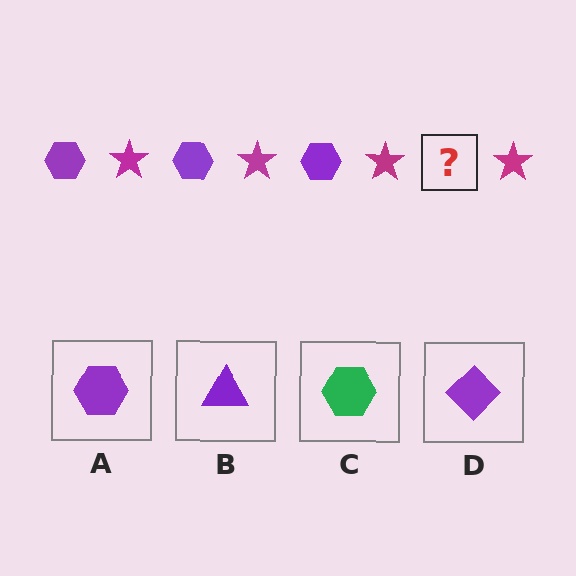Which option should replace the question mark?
Option A.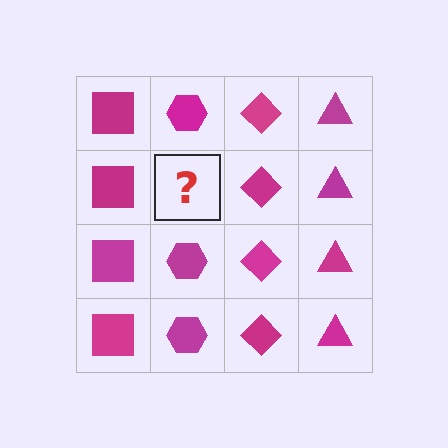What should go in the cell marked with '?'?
The missing cell should contain a magenta hexagon.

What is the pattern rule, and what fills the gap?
The rule is that each column has a consistent shape. The gap should be filled with a magenta hexagon.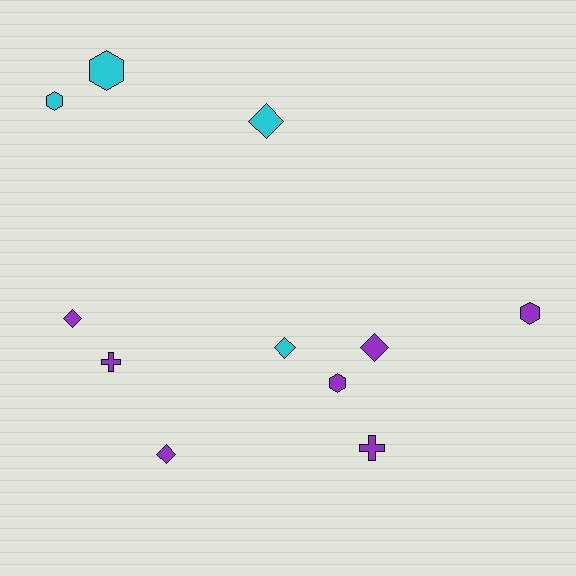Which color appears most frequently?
Purple, with 7 objects.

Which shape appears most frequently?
Diamond, with 5 objects.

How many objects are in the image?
There are 11 objects.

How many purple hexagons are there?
There are 2 purple hexagons.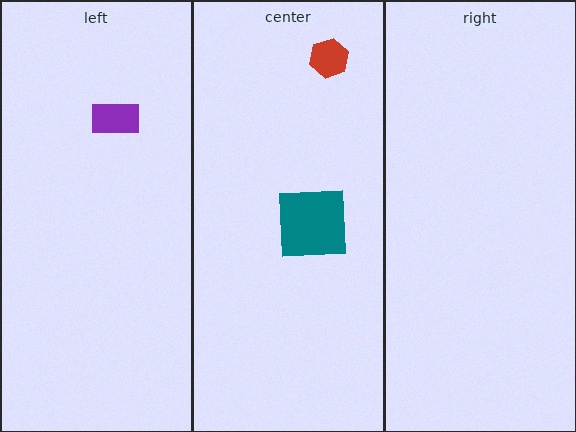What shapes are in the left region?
The purple rectangle.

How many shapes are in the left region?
1.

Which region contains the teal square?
The center region.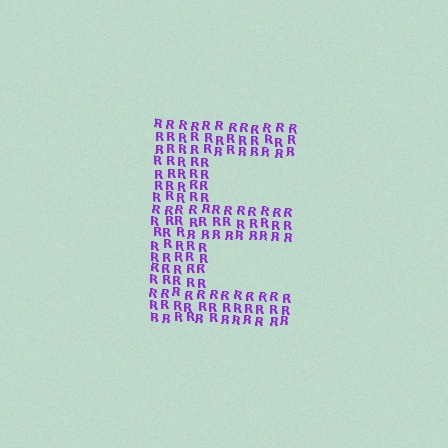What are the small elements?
The small elements are letter R's.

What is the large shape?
The large shape is the letter E.